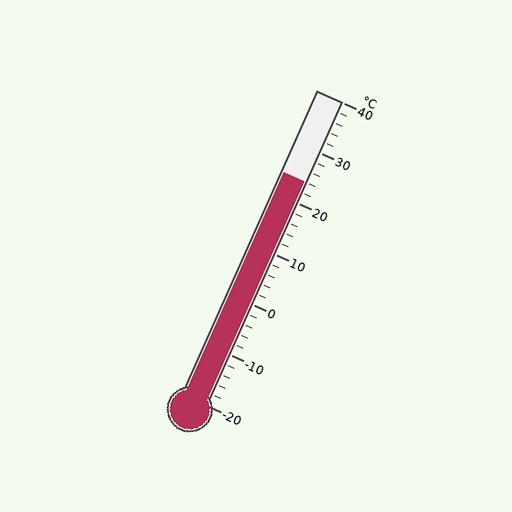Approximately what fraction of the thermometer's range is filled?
The thermometer is filled to approximately 75% of its range.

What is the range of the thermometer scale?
The thermometer scale ranges from -20°C to 40°C.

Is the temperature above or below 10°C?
The temperature is above 10°C.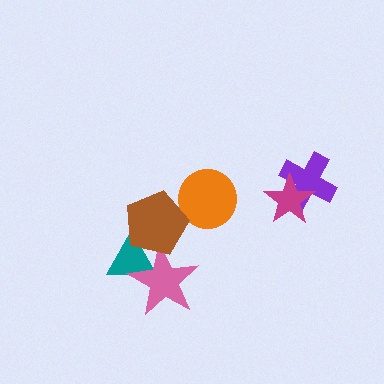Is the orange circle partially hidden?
Yes, it is partially covered by another shape.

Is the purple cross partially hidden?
Yes, it is partially covered by another shape.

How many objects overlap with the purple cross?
1 object overlaps with the purple cross.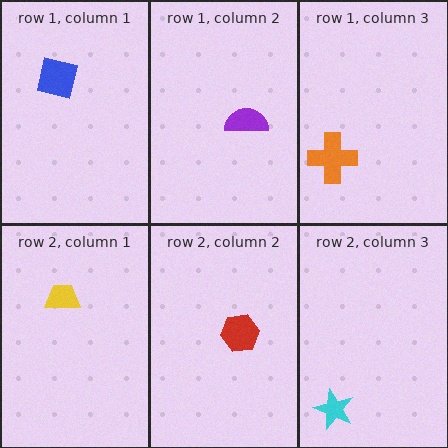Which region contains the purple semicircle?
The row 1, column 2 region.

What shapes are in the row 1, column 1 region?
The blue square.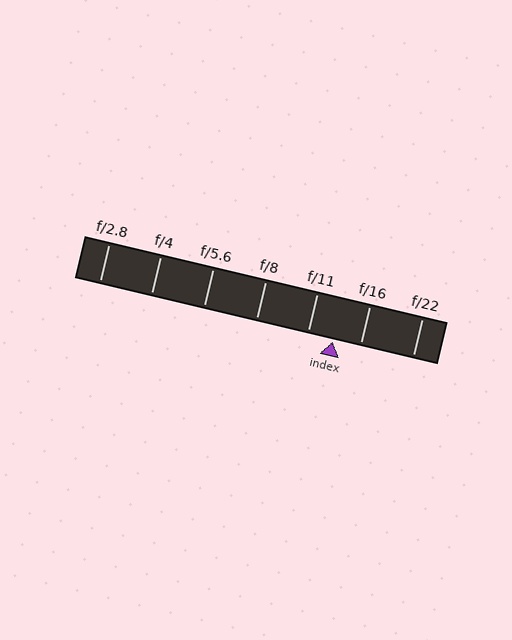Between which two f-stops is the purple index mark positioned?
The index mark is between f/11 and f/16.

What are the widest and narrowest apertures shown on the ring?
The widest aperture shown is f/2.8 and the narrowest is f/22.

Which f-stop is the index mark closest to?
The index mark is closest to f/11.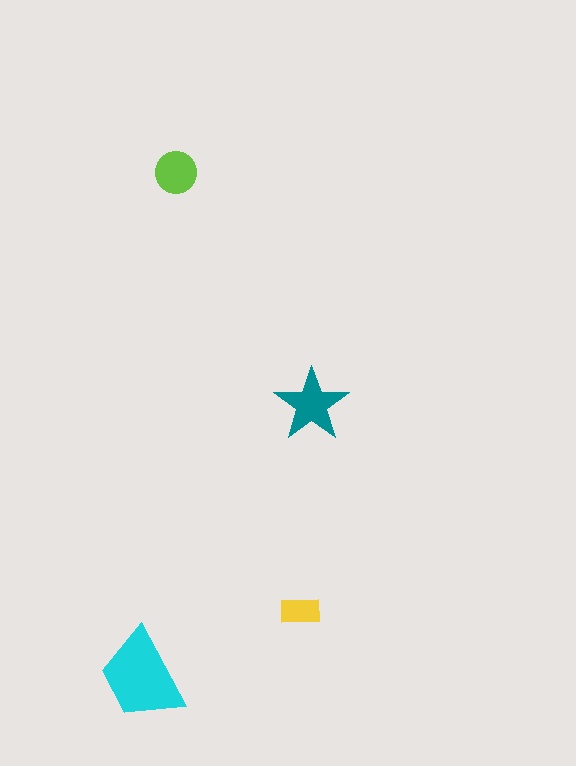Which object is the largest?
The cyan trapezoid.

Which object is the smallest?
The yellow rectangle.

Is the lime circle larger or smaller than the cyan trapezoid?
Smaller.